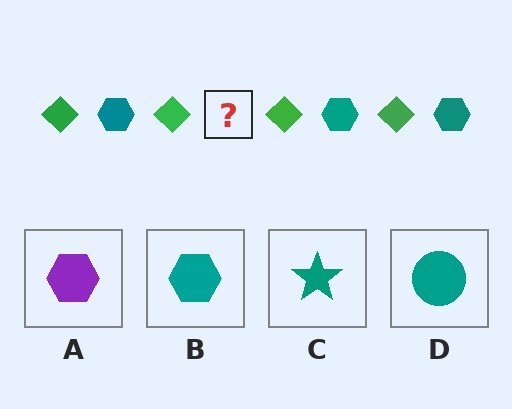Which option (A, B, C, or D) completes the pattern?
B.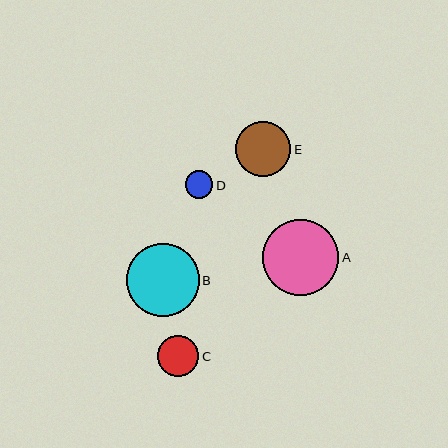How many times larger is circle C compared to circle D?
Circle C is approximately 1.5 times the size of circle D.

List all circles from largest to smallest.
From largest to smallest: A, B, E, C, D.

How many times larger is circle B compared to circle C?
Circle B is approximately 1.8 times the size of circle C.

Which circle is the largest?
Circle A is the largest with a size of approximately 76 pixels.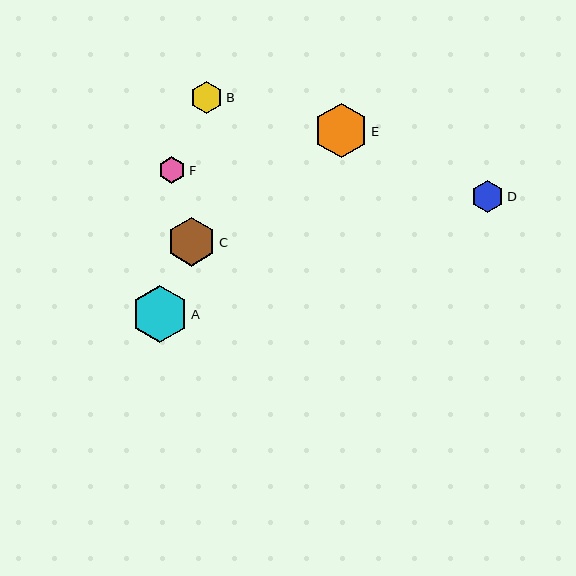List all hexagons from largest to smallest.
From largest to smallest: A, E, C, B, D, F.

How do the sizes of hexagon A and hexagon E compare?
Hexagon A and hexagon E are approximately the same size.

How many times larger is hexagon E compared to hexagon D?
Hexagon E is approximately 1.7 times the size of hexagon D.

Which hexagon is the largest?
Hexagon A is the largest with a size of approximately 57 pixels.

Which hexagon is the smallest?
Hexagon F is the smallest with a size of approximately 27 pixels.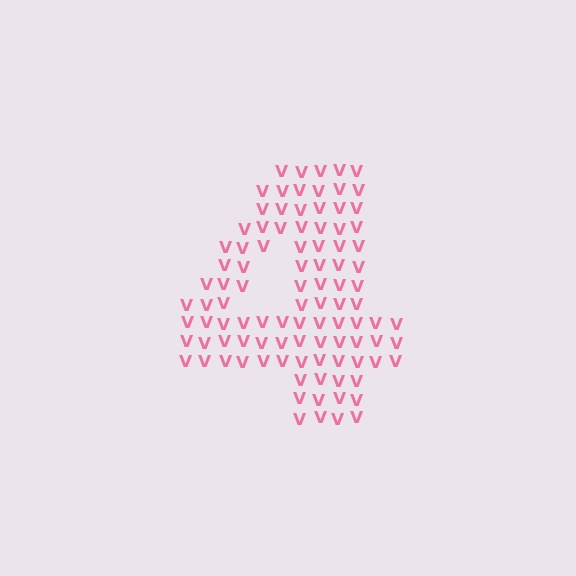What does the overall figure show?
The overall figure shows the digit 4.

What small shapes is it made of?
It is made of small letter V's.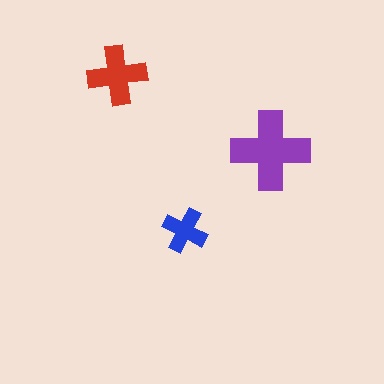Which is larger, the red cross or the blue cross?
The red one.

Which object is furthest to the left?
The red cross is leftmost.